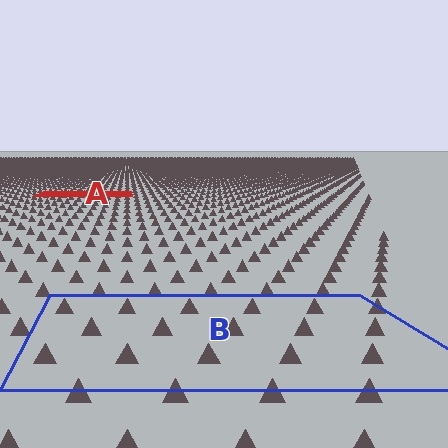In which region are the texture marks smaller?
The texture marks are smaller in region A, because it is farther away.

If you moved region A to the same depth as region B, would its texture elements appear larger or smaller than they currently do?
They would appear larger. At a closer depth, the same texture elements are projected at a bigger on-screen size.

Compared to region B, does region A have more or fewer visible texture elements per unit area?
Region A has more texture elements per unit area — they are packed more densely because it is farther away.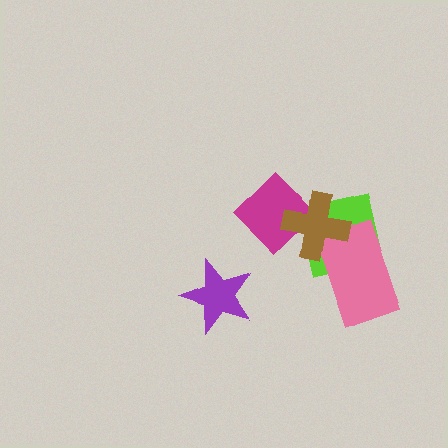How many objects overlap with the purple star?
0 objects overlap with the purple star.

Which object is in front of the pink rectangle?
The brown cross is in front of the pink rectangle.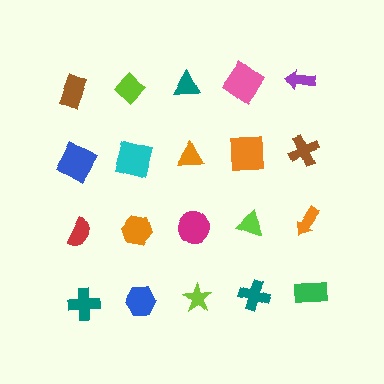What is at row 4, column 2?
A blue hexagon.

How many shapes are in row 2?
5 shapes.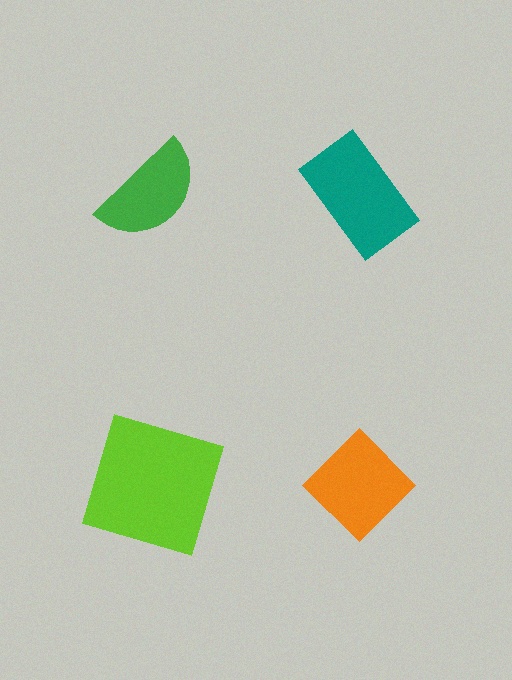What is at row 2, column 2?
An orange diamond.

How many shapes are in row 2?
2 shapes.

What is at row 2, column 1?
A lime square.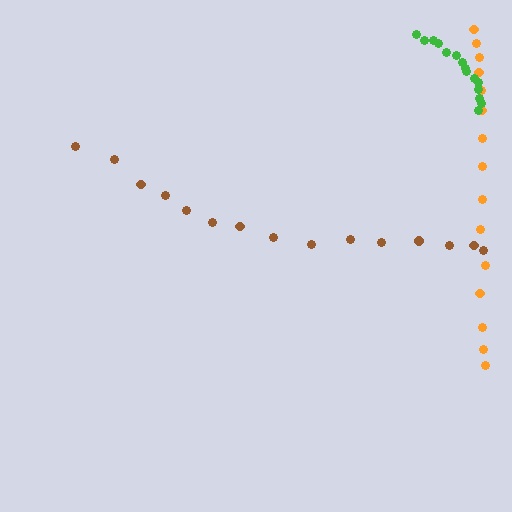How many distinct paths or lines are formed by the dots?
There are 3 distinct paths.